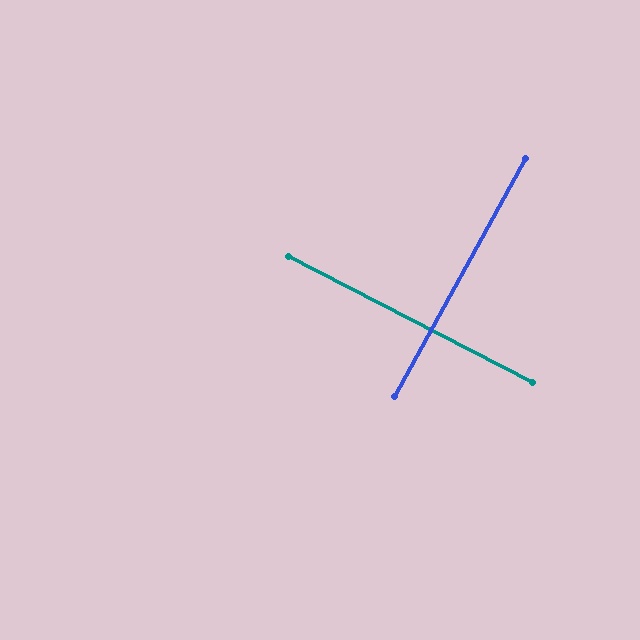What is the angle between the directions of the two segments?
Approximately 89 degrees.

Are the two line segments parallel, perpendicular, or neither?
Perpendicular — they meet at approximately 89°.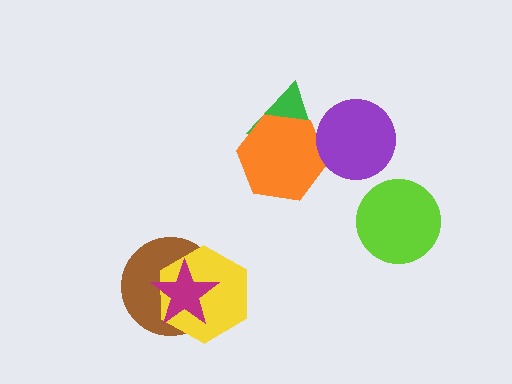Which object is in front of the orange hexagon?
The purple circle is in front of the orange hexagon.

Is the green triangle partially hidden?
Yes, it is partially covered by another shape.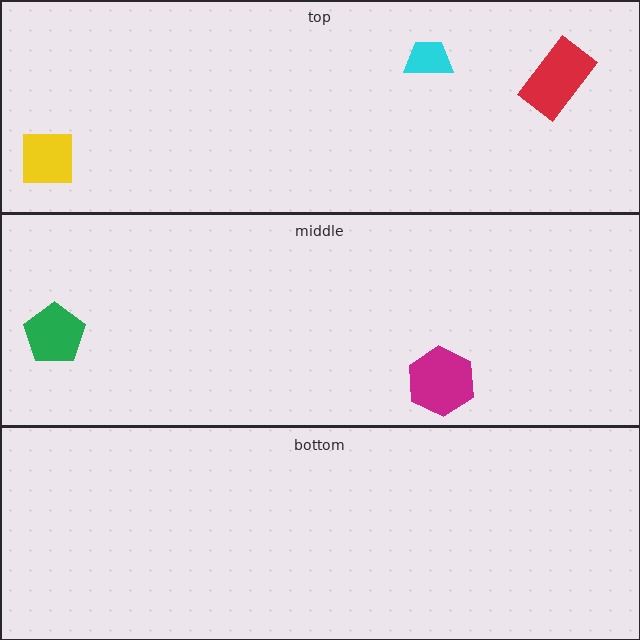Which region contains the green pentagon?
The middle region.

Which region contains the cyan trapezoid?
The top region.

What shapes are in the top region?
The red rectangle, the yellow square, the cyan trapezoid.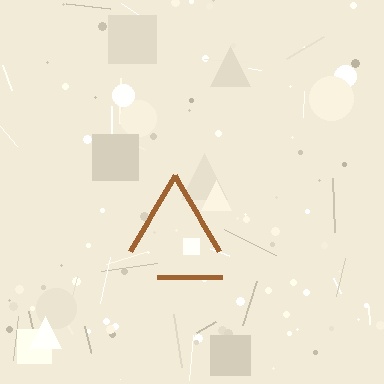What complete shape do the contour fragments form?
The contour fragments form a triangle.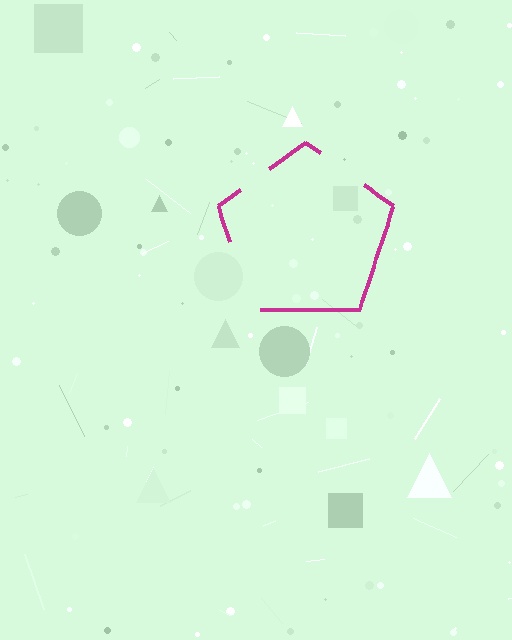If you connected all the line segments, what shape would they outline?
They would outline a pentagon.